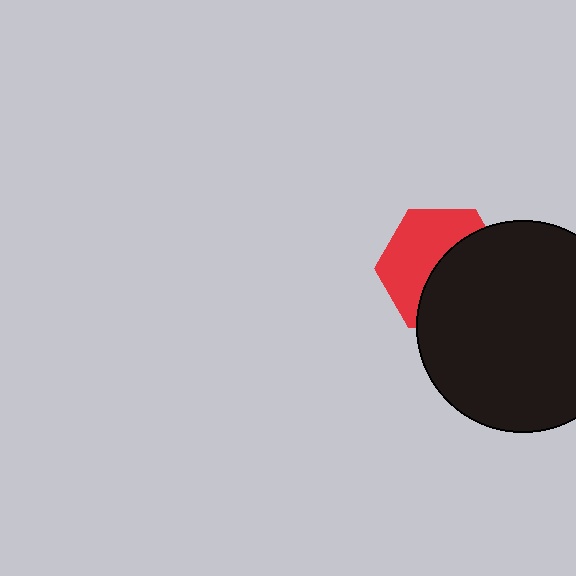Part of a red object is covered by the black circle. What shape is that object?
It is a hexagon.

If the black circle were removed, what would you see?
You would see the complete red hexagon.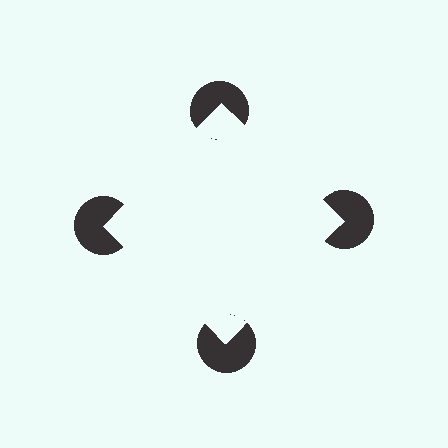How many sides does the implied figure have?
4 sides.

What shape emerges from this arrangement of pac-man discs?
An illusory square — its edges are inferred from the aligned wedge cuts in the pac-man discs, not physically drawn.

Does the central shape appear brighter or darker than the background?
It typically appears slightly brighter than the background, even though no actual brightness change is drawn.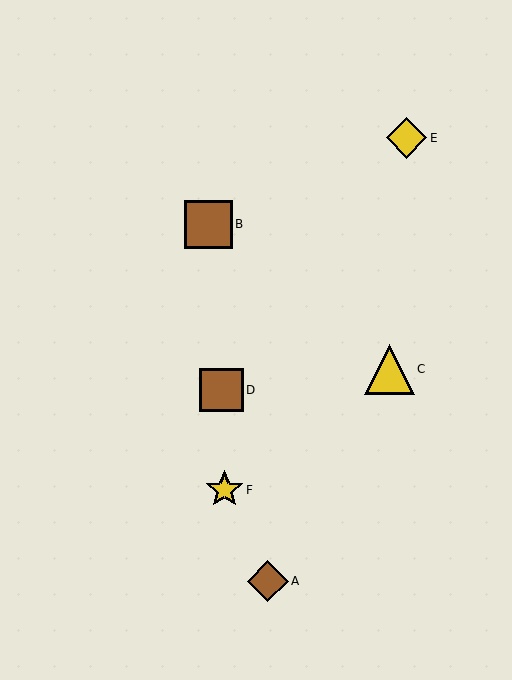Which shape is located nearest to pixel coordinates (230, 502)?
The yellow star (labeled F) at (224, 490) is nearest to that location.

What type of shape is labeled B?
Shape B is a brown square.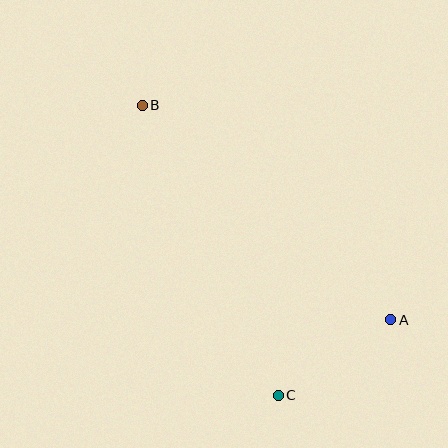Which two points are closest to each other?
Points A and C are closest to each other.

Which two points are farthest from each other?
Points A and B are farthest from each other.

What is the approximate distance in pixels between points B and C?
The distance between B and C is approximately 320 pixels.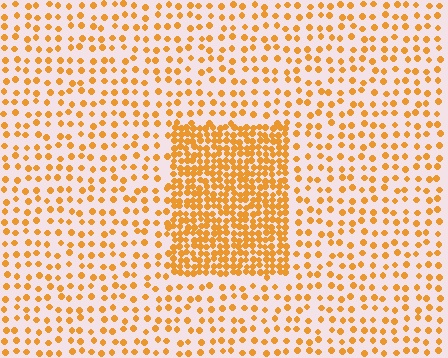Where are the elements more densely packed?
The elements are more densely packed inside the rectangle boundary.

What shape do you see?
I see a rectangle.